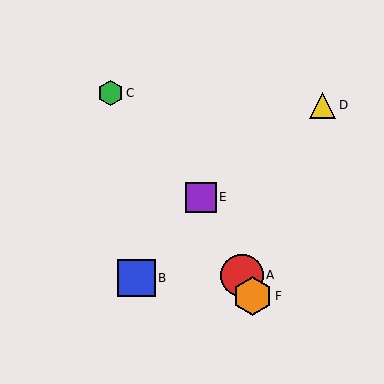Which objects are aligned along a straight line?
Objects A, E, F are aligned along a straight line.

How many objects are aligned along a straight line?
3 objects (A, E, F) are aligned along a straight line.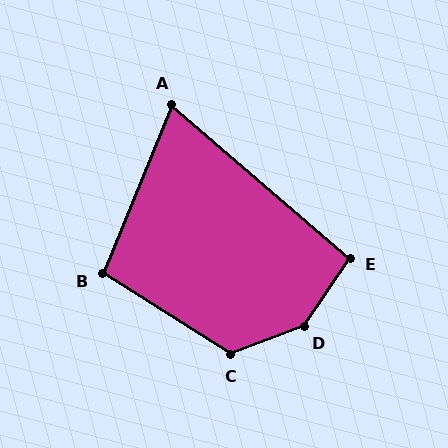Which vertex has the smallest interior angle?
A, at approximately 71 degrees.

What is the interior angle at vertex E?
Approximately 97 degrees (obtuse).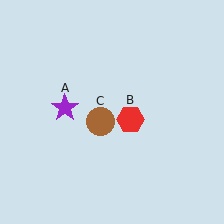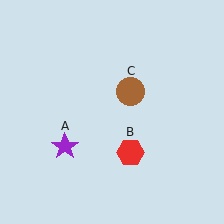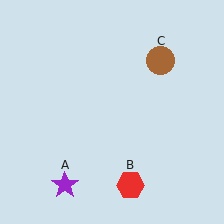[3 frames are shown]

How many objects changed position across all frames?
3 objects changed position: purple star (object A), red hexagon (object B), brown circle (object C).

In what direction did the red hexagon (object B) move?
The red hexagon (object B) moved down.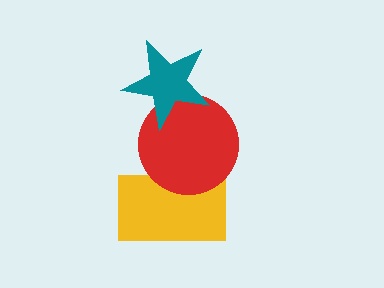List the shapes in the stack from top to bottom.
From top to bottom: the teal star, the red circle, the yellow rectangle.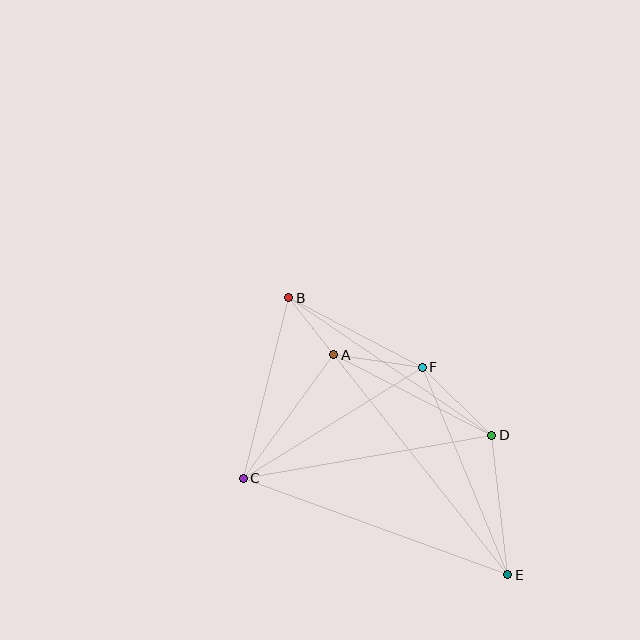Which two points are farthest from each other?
Points B and E are farthest from each other.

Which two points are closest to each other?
Points A and B are closest to each other.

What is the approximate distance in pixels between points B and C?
The distance between B and C is approximately 186 pixels.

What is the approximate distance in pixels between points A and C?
The distance between A and C is approximately 153 pixels.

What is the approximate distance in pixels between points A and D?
The distance between A and D is approximately 177 pixels.